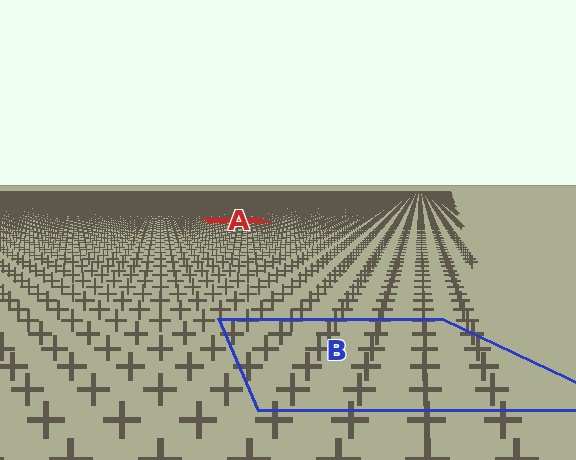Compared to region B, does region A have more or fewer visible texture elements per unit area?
Region A has more texture elements per unit area — they are packed more densely because it is farther away.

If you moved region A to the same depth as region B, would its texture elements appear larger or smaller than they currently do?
They would appear larger. At a closer depth, the same texture elements are projected at a bigger on-screen size.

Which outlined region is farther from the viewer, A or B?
Region A is farther from the viewer — the texture elements inside it appear smaller and more densely packed.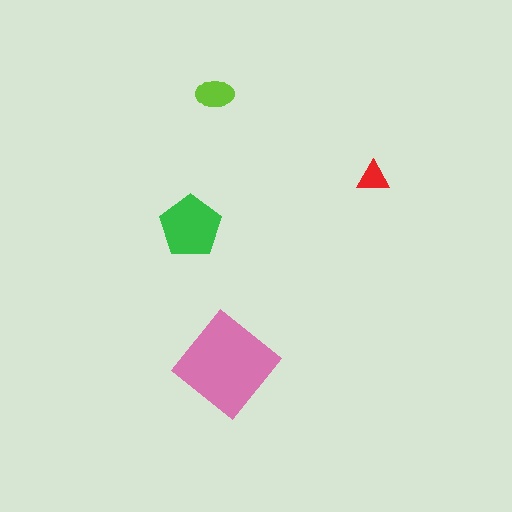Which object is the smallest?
The red triangle.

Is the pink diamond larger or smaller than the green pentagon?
Larger.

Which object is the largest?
The pink diamond.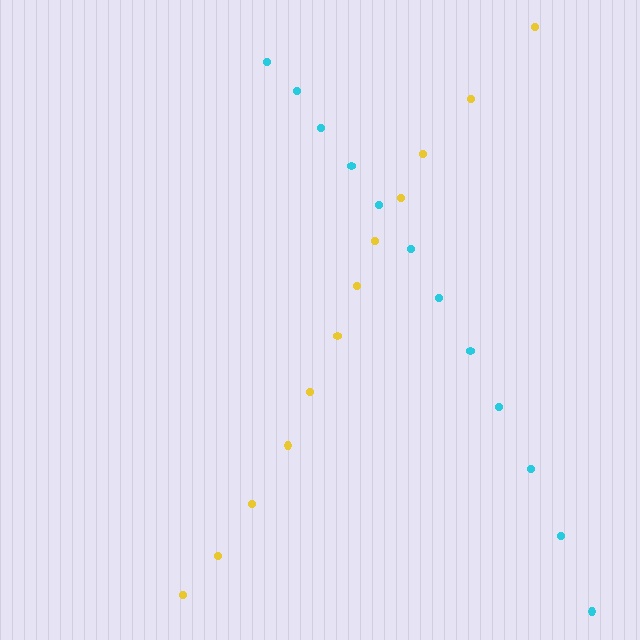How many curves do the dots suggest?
There are 2 distinct paths.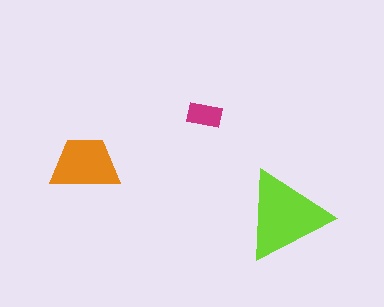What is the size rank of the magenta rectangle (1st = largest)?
3rd.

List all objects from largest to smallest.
The lime triangle, the orange trapezoid, the magenta rectangle.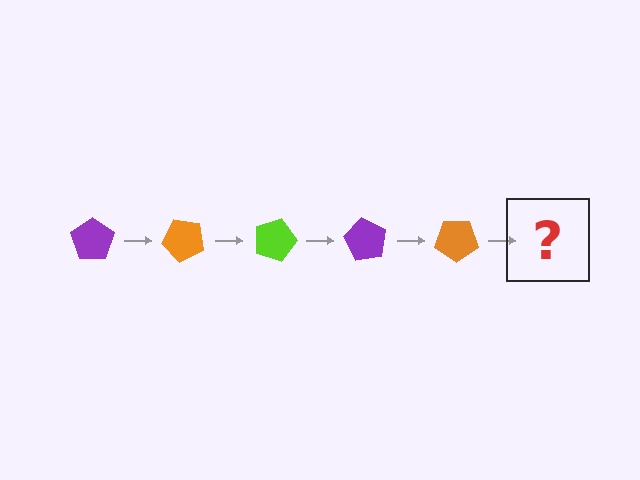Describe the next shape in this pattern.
It should be a lime pentagon, rotated 225 degrees from the start.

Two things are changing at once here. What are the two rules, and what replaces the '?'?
The two rules are that it rotates 45 degrees each step and the color cycles through purple, orange, and lime. The '?' should be a lime pentagon, rotated 225 degrees from the start.